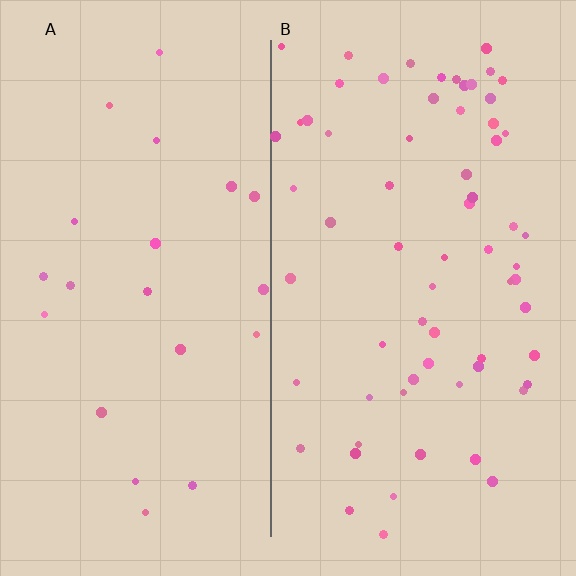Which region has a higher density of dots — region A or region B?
B (the right).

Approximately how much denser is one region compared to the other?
Approximately 3.0× — region B over region A.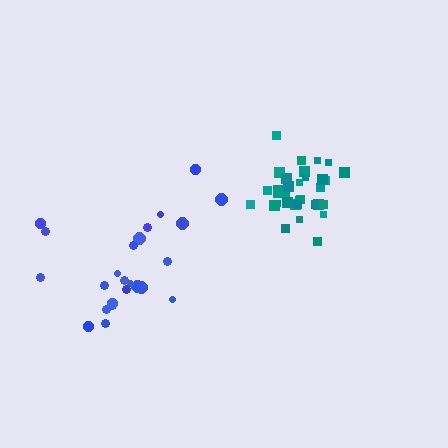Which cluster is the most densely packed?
Teal.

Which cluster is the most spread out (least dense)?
Blue.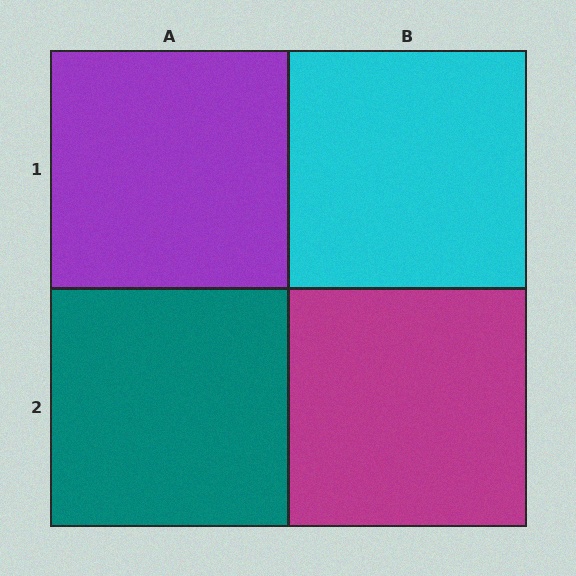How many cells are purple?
1 cell is purple.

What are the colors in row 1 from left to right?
Purple, cyan.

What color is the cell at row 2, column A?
Teal.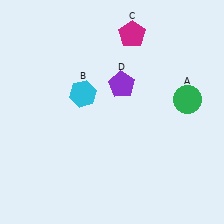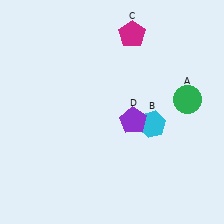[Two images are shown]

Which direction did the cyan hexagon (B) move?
The cyan hexagon (B) moved right.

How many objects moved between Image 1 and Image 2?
2 objects moved between the two images.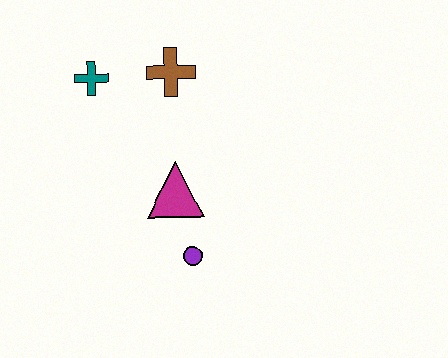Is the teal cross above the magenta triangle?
Yes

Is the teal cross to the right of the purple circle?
No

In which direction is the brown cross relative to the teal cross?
The brown cross is to the right of the teal cross.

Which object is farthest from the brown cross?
The purple circle is farthest from the brown cross.